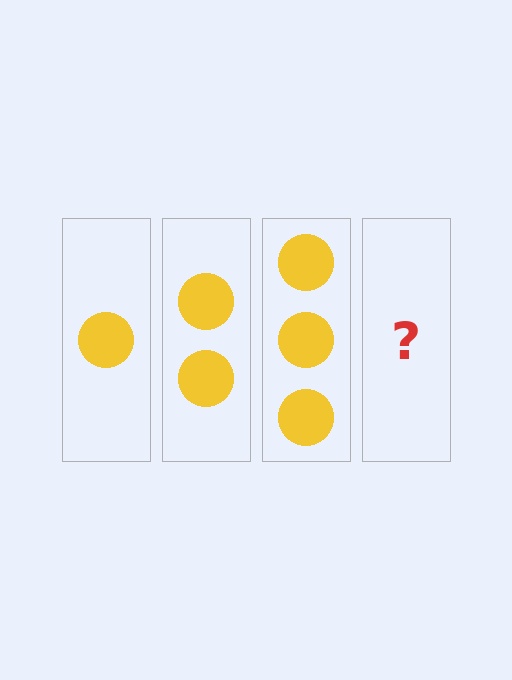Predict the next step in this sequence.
The next step is 4 circles.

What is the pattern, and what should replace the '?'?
The pattern is that each step adds one more circle. The '?' should be 4 circles.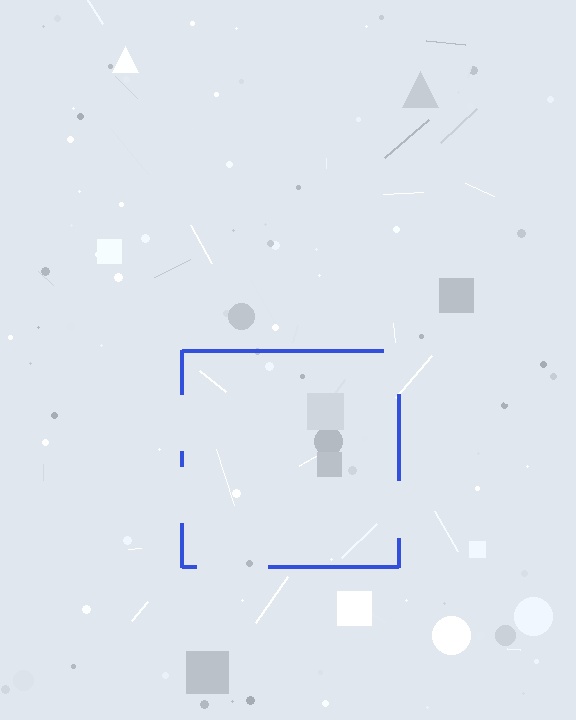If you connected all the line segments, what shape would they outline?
They would outline a square.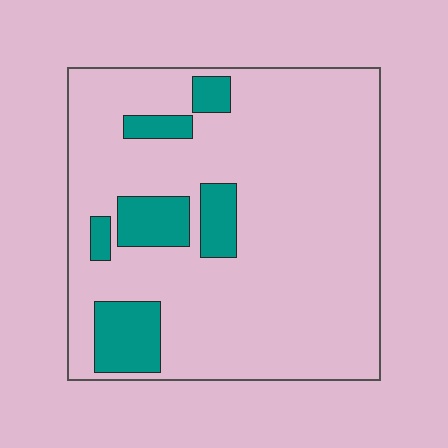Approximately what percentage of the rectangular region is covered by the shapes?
Approximately 15%.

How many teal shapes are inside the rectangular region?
6.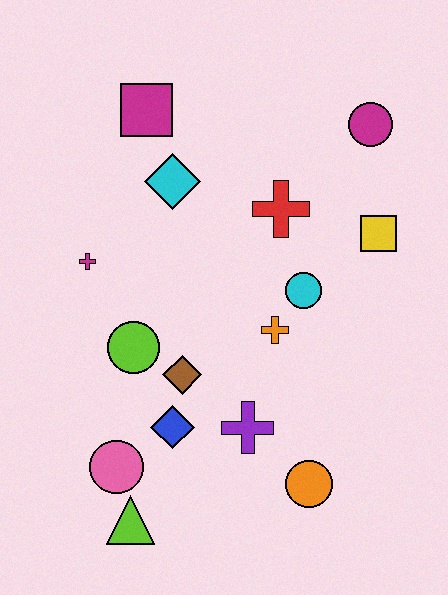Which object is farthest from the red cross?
The lime triangle is farthest from the red cross.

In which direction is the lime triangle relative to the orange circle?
The lime triangle is to the left of the orange circle.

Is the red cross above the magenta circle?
No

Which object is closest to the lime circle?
The brown diamond is closest to the lime circle.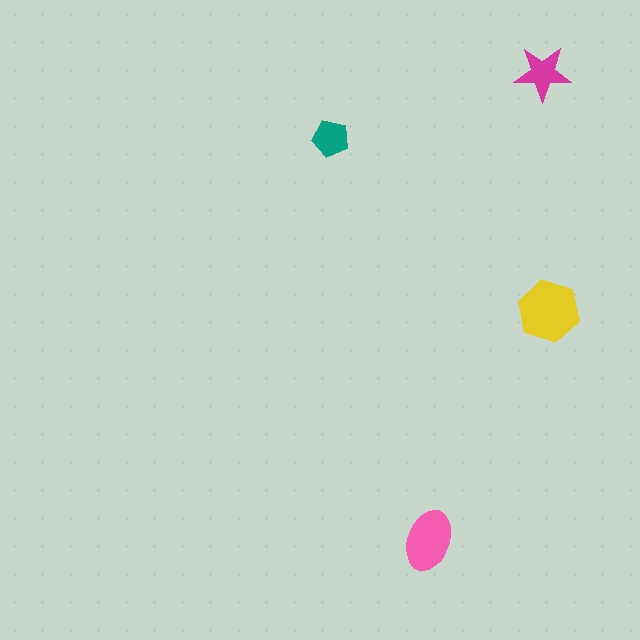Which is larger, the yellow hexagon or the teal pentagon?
The yellow hexagon.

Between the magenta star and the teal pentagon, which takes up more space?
The magenta star.